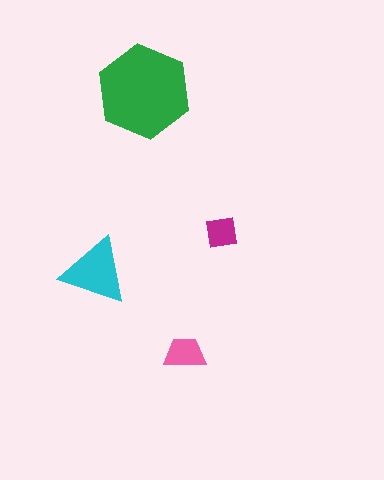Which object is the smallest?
The magenta square.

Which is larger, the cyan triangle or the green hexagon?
The green hexagon.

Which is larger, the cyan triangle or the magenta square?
The cyan triangle.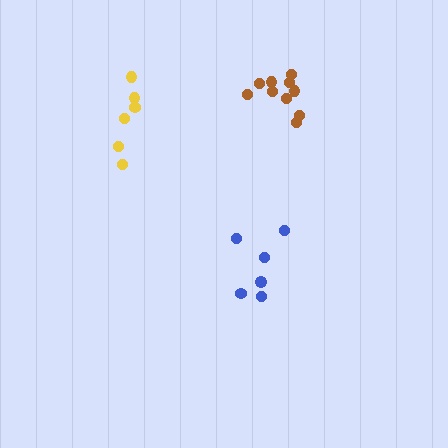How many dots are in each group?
Group 1: 6 dots, Group 2: 6 dots, Group 3: 10 dots (22 total).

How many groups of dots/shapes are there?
There are 3 groups.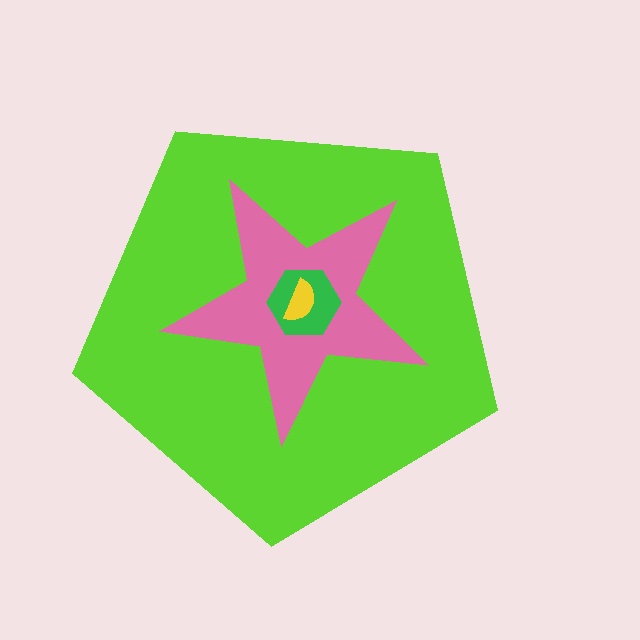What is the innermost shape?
The yellow semicircle.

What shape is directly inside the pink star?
The green hexagon.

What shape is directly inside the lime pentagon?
The pink star.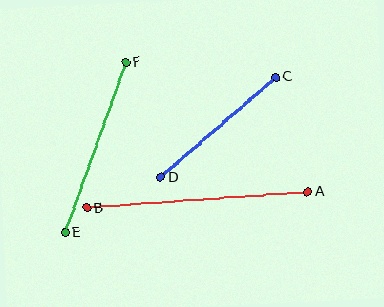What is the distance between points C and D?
The distance is approximately 153 pixels.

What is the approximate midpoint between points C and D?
The midpoint is at approximately (218, 127) pixels.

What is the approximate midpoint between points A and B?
The midpoint is at approximately (197, 200) pixels.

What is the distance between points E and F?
The distance is approximately 181 pixels.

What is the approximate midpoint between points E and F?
The midpoint is at approximately (95, 148) pixels.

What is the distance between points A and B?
The distance is approximately 221 pixels.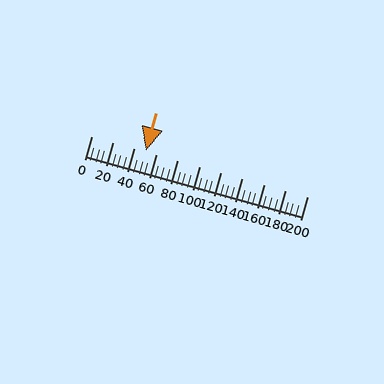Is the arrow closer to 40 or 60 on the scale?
The arrow is closer to 60.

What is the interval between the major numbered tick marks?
The major tick marks are spaced 20 units apart.